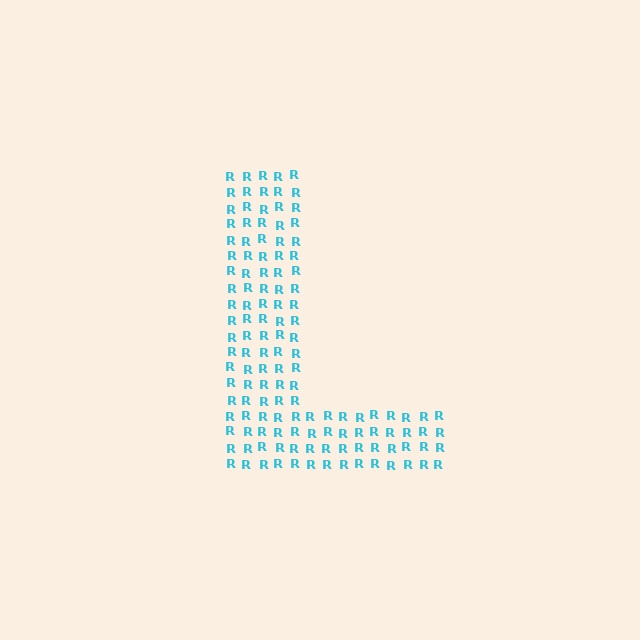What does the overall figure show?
The overall figure shows the letter L.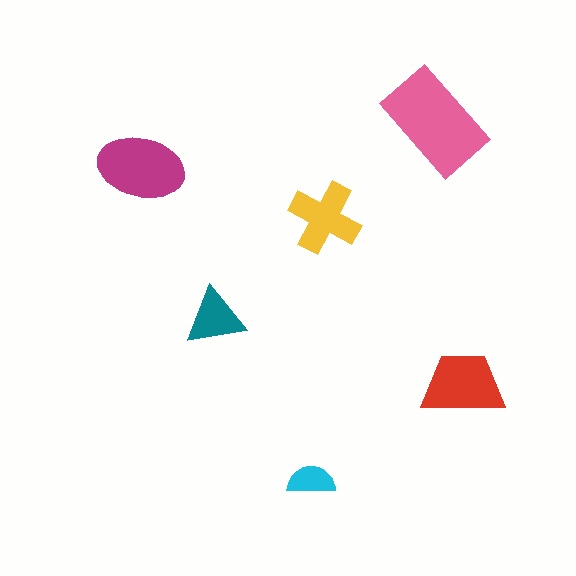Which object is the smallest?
The cyan semicircle.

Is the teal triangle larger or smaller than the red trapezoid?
Smaller.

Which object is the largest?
The pink rectangle.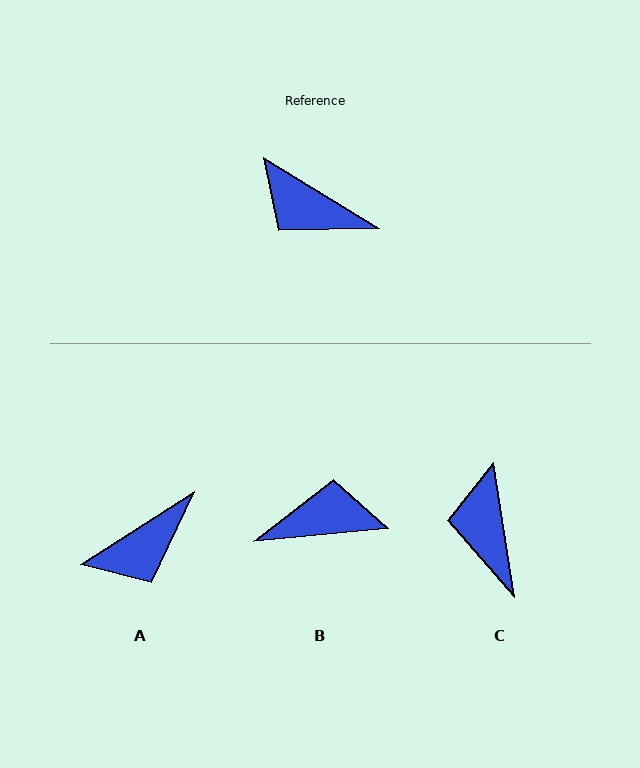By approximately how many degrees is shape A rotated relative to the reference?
Approximately 64 degrees counter-clockwise.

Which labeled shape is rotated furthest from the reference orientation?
B, about 143 degrees away.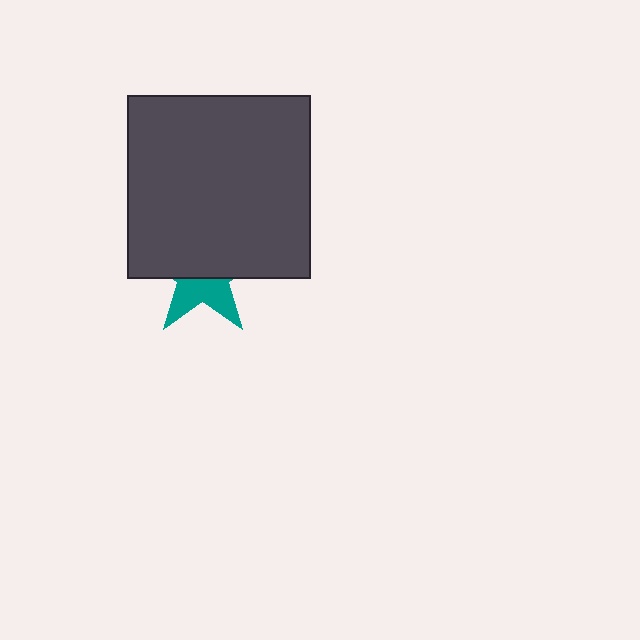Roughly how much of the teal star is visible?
A small part of it is visible (roughly 40%).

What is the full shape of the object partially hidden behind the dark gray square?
The partially hidden object is a teal star.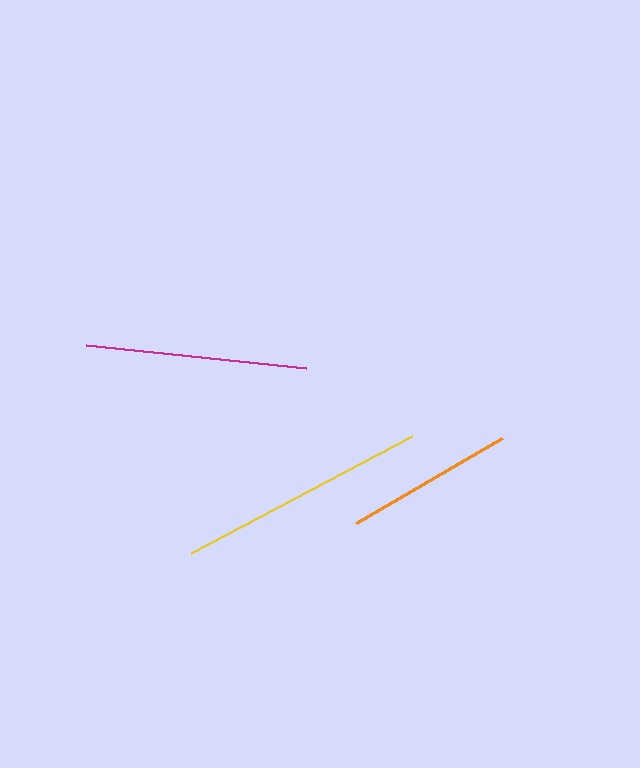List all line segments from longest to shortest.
From longest to shortest: yellow, magenta, orange.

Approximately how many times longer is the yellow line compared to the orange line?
The yellow line is approximately 1.5 times the length of the orange line.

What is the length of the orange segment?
The orange segment is approximately 168 pixels long.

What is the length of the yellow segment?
The yellow segment is approximately 250 pixels long.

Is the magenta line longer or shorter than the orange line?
The magenta line is longer than the orange line.